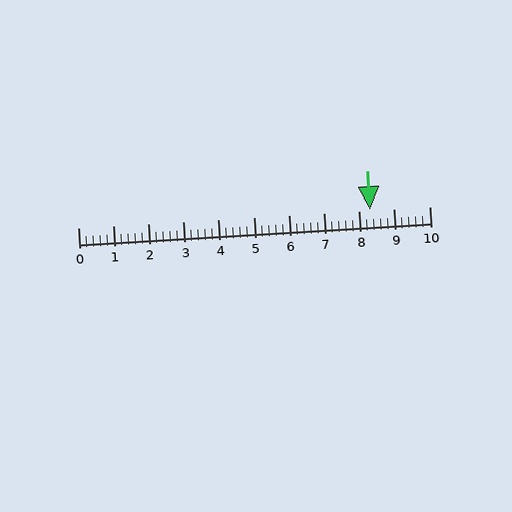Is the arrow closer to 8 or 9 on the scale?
The arrow is closer to 8.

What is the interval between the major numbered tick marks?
The major tick marks are spaced 1 units apart.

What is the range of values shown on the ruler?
The ruler shows values from 0 to 10.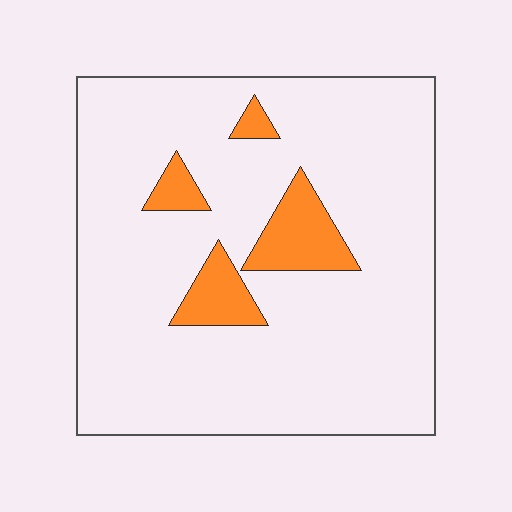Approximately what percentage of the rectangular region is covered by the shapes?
Approximately 10%.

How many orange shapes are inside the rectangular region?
4.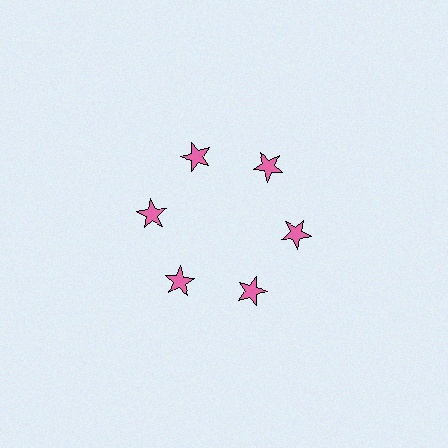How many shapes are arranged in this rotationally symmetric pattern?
There are 6 shapes, arranged in 6 groups of 1.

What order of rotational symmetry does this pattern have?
This pattern has 6-fold rotational symmetry.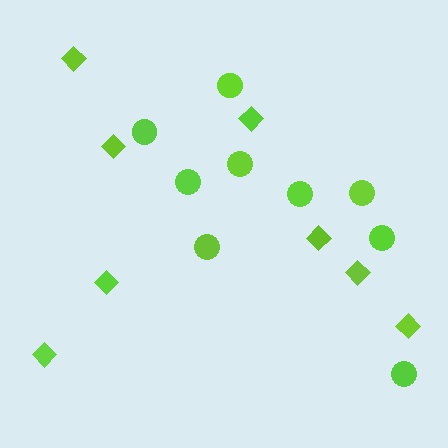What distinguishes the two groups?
There are 2 groups: one group of circles (9) and one group of diamonds (8).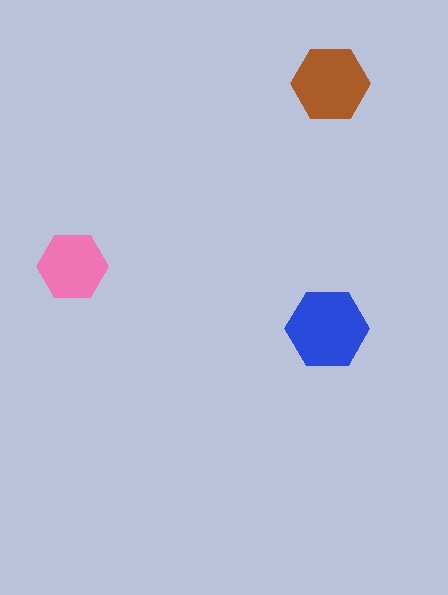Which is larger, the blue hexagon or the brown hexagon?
The blue one.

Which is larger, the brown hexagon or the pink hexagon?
The brown one.